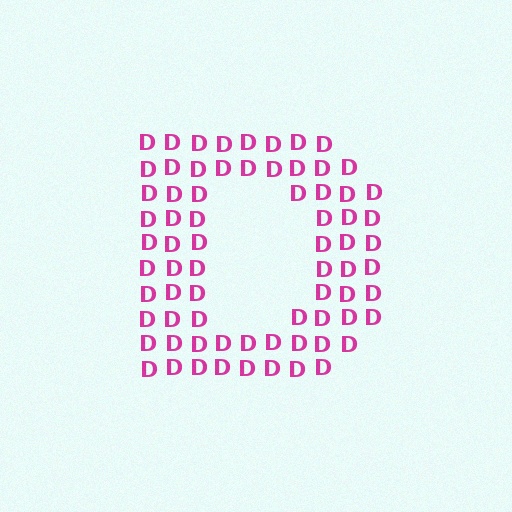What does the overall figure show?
The overall figure shows the letter D.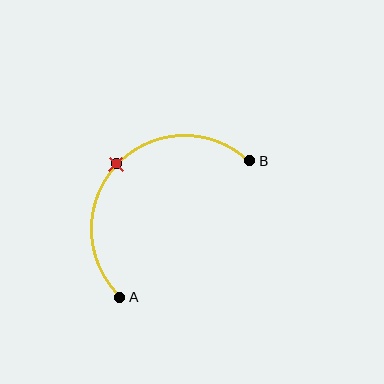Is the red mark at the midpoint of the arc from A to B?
Yes. The red mark lies on the arc at equal arc-length from both A and B — it is the arc midpoint.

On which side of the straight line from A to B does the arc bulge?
The arc bulges above and to the left of the straight line connecting A and B.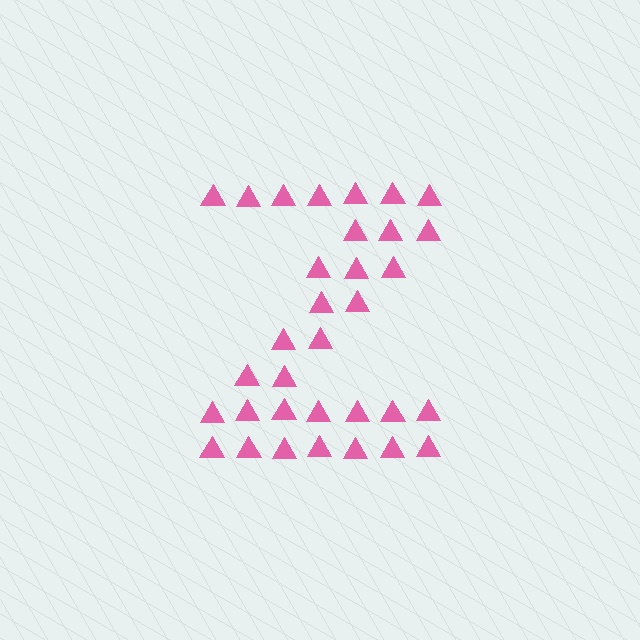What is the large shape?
The large shape is the letter Z.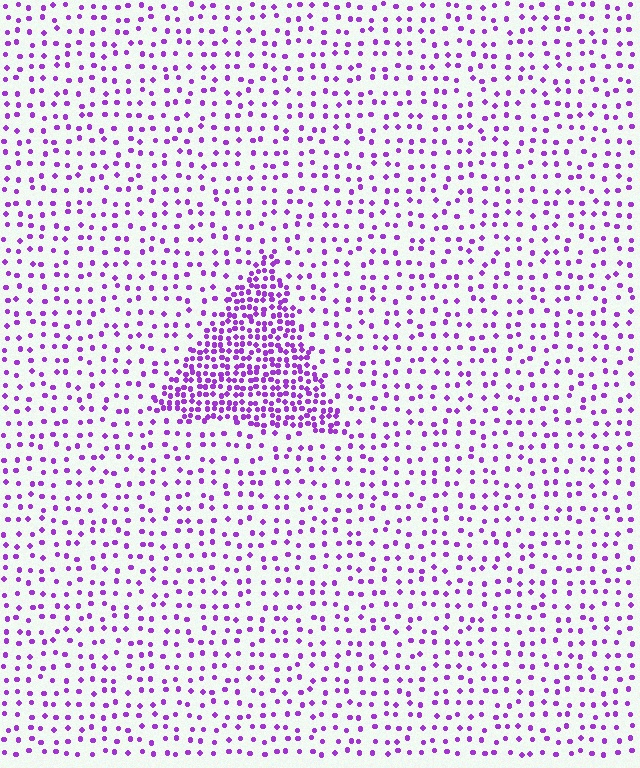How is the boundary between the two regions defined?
The boundary is defined by a change in element density (approximately 2.9x ratio). All elements are the same color, size, and shape.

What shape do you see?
I see a triangle.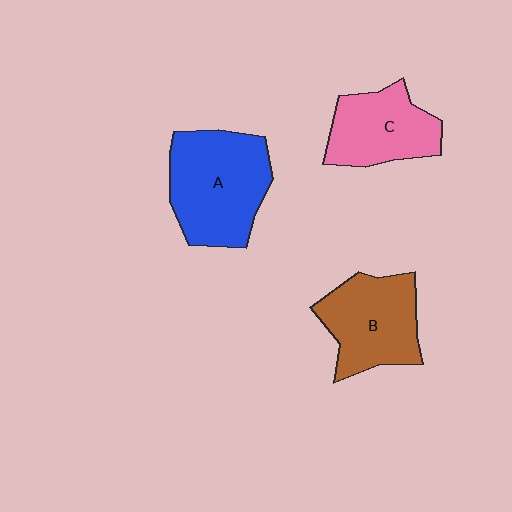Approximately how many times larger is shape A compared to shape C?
Approximately 1.4 times.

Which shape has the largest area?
Shape A (blue).